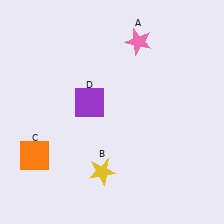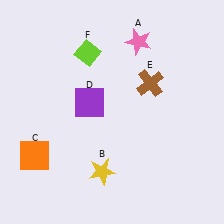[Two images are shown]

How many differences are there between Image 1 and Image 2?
There are 2 differences between the two images.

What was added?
A brown cross (E), a lime diamond (F) were added in Image 2.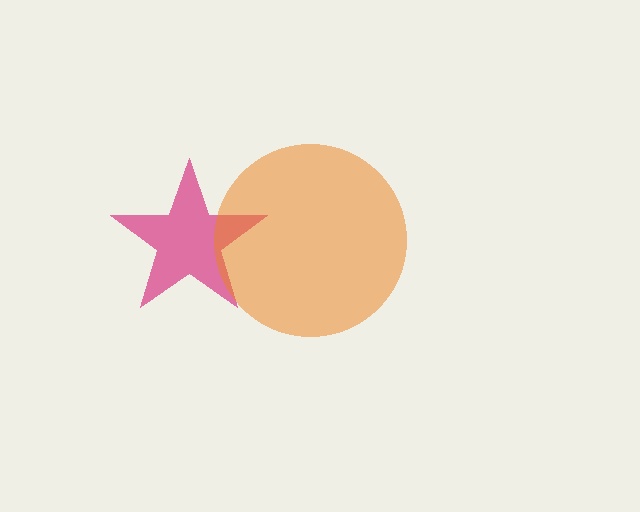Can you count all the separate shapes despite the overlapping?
Yes, there are 2 separate shapes.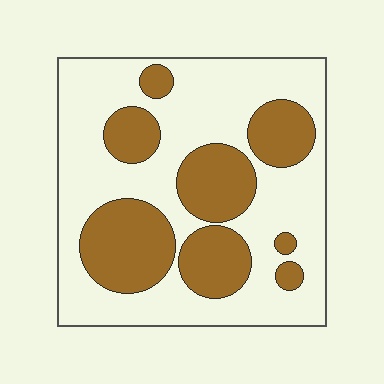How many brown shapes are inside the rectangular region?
8.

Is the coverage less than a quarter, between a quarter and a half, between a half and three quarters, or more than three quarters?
Between a quarter and a half.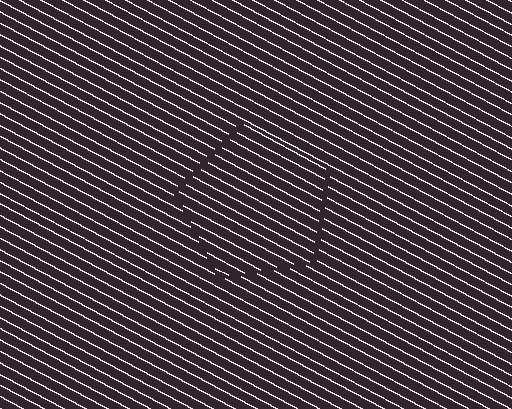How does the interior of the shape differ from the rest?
The interior of the shape contains the same grating, shifted by half a period — the contour is defined by the phase discontinuity where line-ends from the inner and outer gratings abut.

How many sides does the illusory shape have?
5 sides — the line-ends trace a pentagon.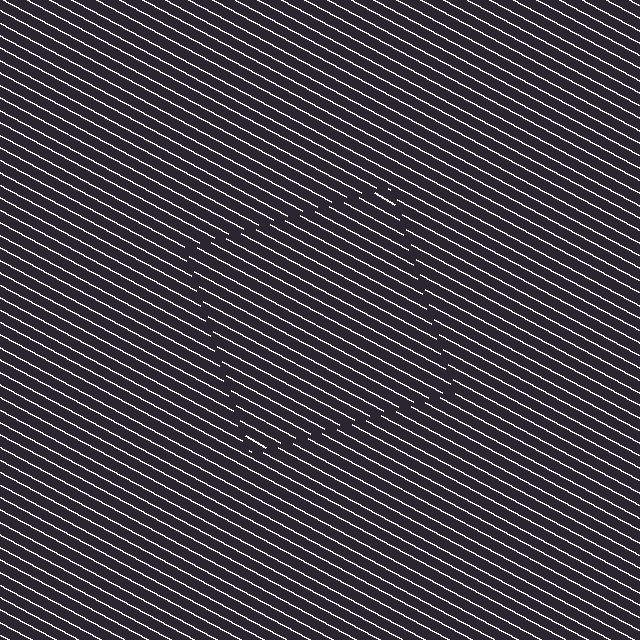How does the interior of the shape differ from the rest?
The interior of the shape contains the same grating, shifted by half a period — the contour is defined by the phase discontinuity where line-ends from the inner and outer gratings abut.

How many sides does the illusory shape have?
4 sides — the line-ends trace a square.